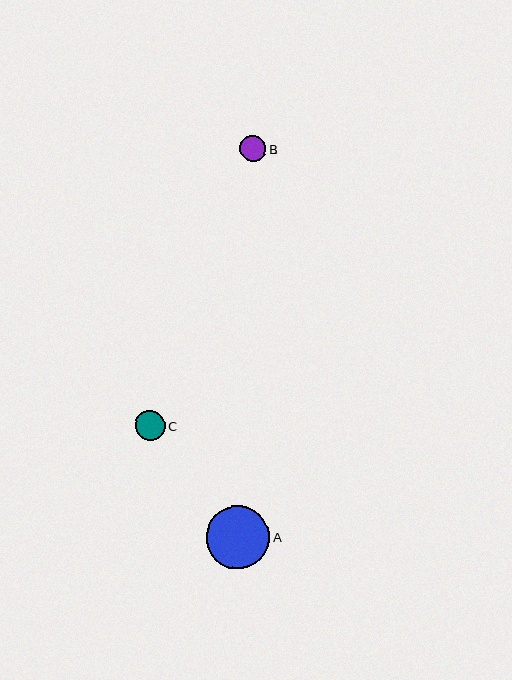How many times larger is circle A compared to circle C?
Circle A is approximately 2.1 times the size of circle C.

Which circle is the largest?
Circle A is the largest with a size of approximately 63 pixels.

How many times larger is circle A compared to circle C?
Circle A is approximately 2.1 times the size of circle C.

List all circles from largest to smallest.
From largest to smallest: A, C, B.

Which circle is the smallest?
Circle B is the smallest with a size of approximately 26 pixels.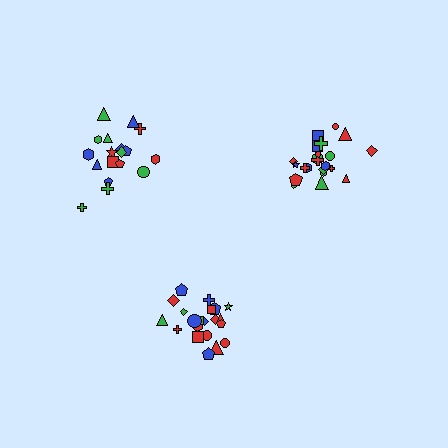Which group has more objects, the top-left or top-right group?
The top-right group.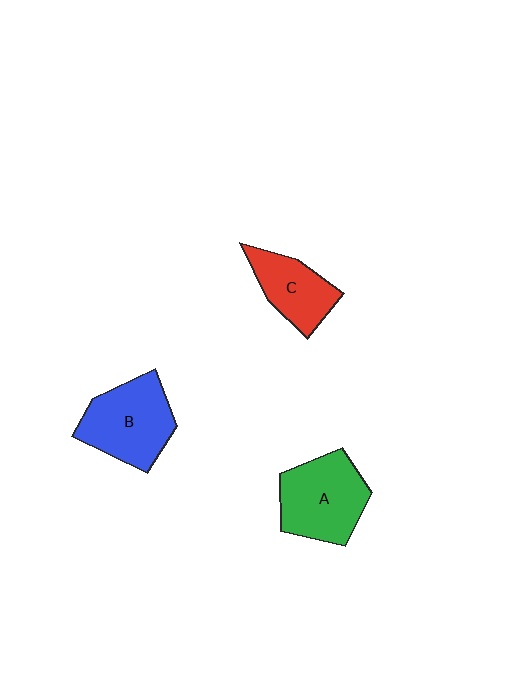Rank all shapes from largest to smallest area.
From largest to smallest: A (green), B (blue), C (red).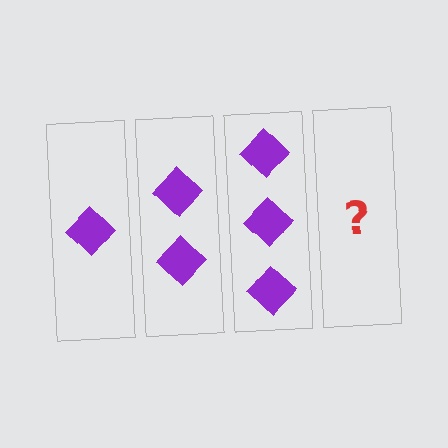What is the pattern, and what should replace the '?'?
The pattern is that each step adds one more diamond. The '?' should be 4 diamonds.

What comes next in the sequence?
The next element should be 4 diamonds.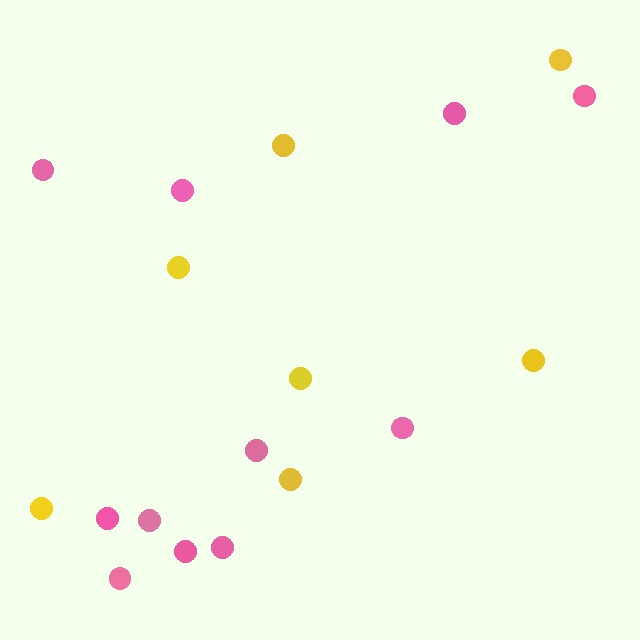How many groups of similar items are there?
There are 2 groups: one group of yellow circles (7) and one group of pink circles (11).